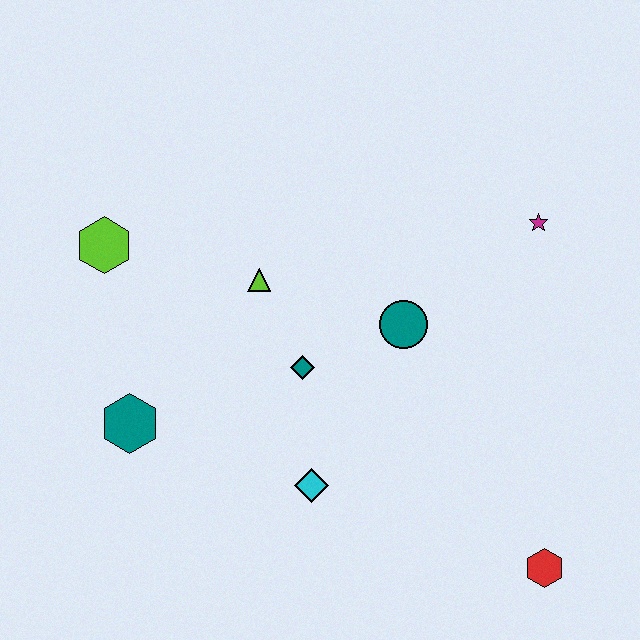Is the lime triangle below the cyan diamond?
No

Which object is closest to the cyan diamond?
The teal diamond is closest to the cyan diamond.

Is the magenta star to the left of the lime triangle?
No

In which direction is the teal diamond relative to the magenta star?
The teal diamond is to the left of the magenta star.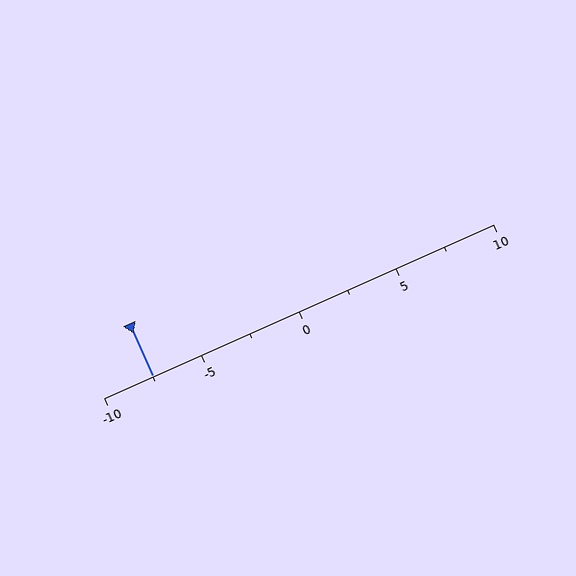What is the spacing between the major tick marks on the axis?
The major ticks are spaced 5 apart.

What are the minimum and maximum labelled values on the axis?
The axis runs from -10 to 10.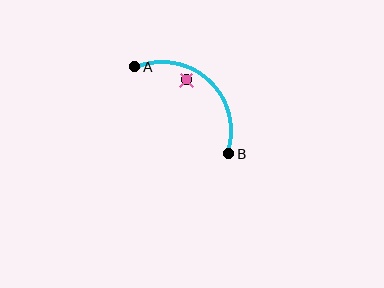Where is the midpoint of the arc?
The arc midpoint is the point on the curve farthest from the straight line joining A and B. It sits above and to the right of that line.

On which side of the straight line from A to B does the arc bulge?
The arc bulges above and to the right of the straight line connecting A and B.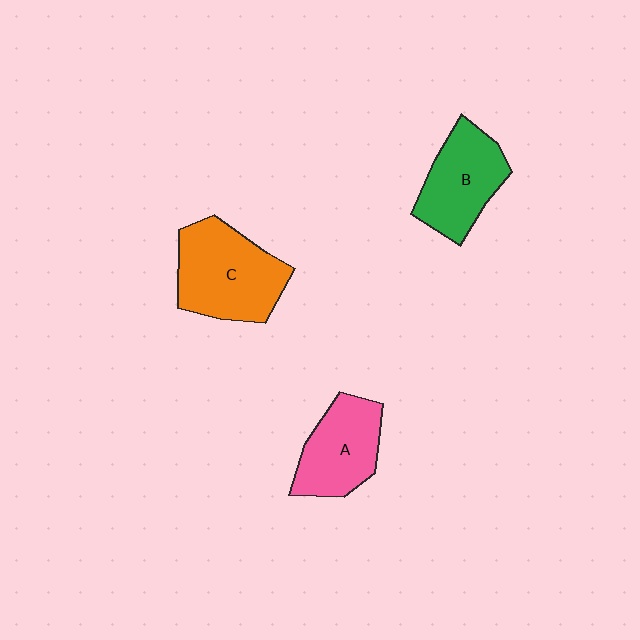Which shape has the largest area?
Shape C (orange).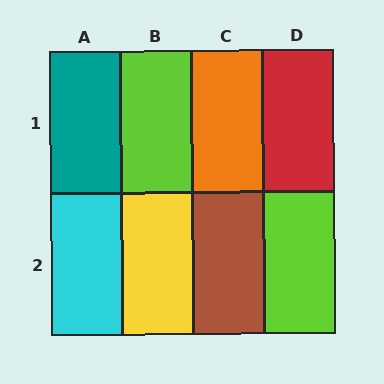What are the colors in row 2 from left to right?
Cyan, yellow, brown, lime.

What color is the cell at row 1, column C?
Orange.